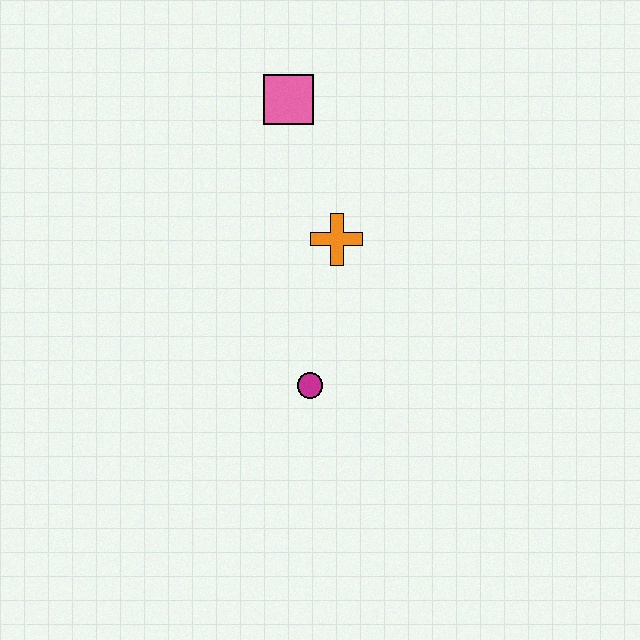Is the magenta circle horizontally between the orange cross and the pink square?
Yes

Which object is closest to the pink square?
The orange cross is closest to the pink square.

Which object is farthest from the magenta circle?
The pink square is farthest from the magenta circle.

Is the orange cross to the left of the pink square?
No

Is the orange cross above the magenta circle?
Yes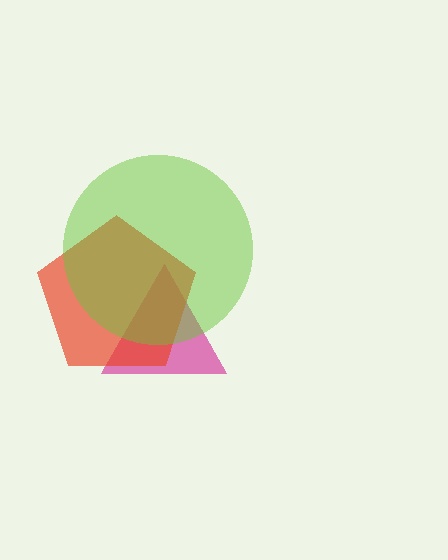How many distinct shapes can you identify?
There are 3 distinct shapes: a magenta triangle, a red pentagon, a lime circle.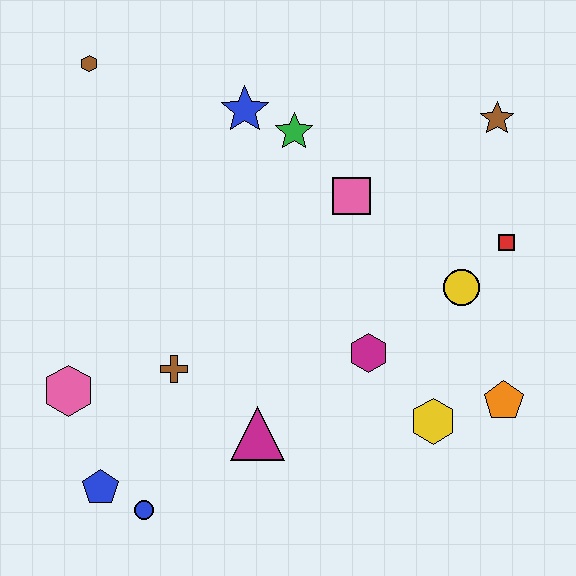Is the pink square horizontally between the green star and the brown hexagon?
No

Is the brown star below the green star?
No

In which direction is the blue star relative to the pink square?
The blue star is to the left of the pink square.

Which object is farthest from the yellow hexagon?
The brown hexagon is farthest from the yellow hexagon.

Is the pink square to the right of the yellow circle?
No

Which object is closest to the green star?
The blue star is closest to the green star.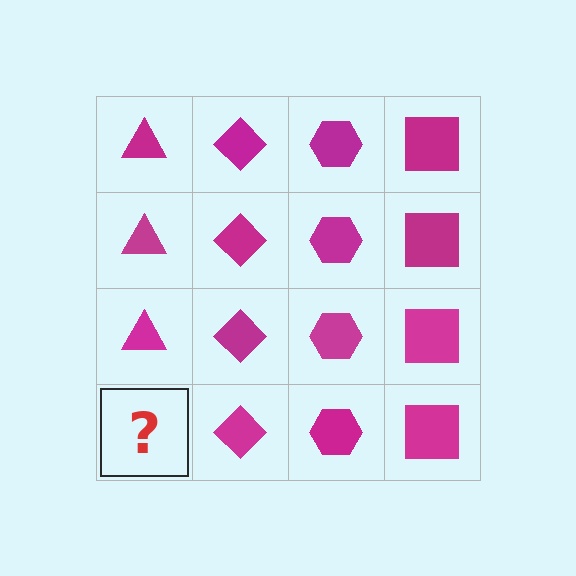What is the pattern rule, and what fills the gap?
The rule is that each column has a consistent shape. The gap should be filled with a magenta triangle.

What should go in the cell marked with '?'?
The missing cell should contain a magenta triangle.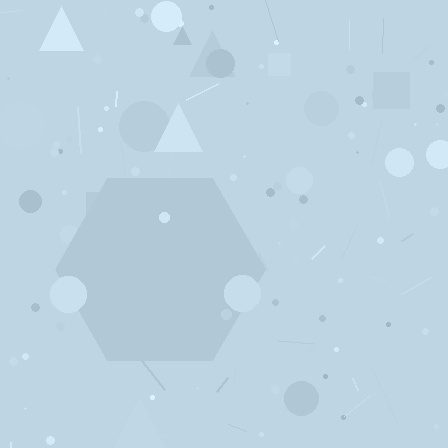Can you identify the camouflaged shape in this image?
The camouflaged shape is a hexagon.